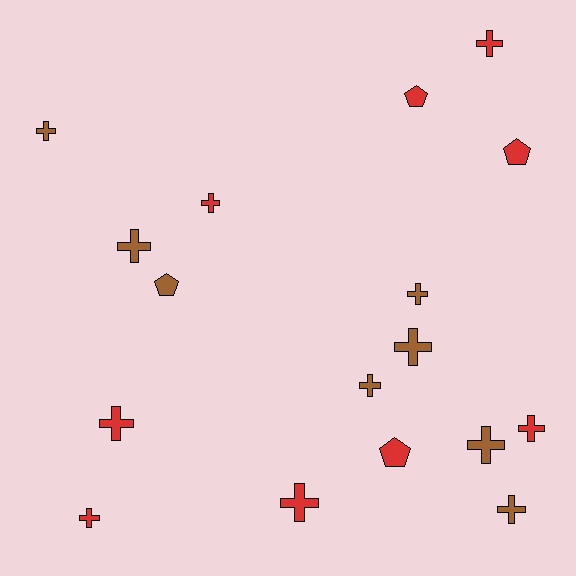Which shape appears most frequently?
Cross, with 13 objects.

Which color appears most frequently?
Red, with 9 objects.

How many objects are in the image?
There are 17 objects.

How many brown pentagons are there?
There is 1 brown pentagon.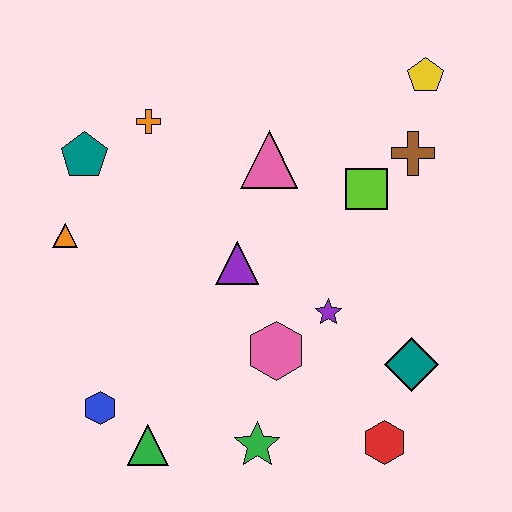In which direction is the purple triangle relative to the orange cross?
The purple triangle is below the orange cross.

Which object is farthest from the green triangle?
The yellow pentagon is farthest from the green triangle.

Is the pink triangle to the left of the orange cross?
No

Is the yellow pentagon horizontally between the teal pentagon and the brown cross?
No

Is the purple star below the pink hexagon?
No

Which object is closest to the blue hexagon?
The green triangle is closest to the blue hexagon.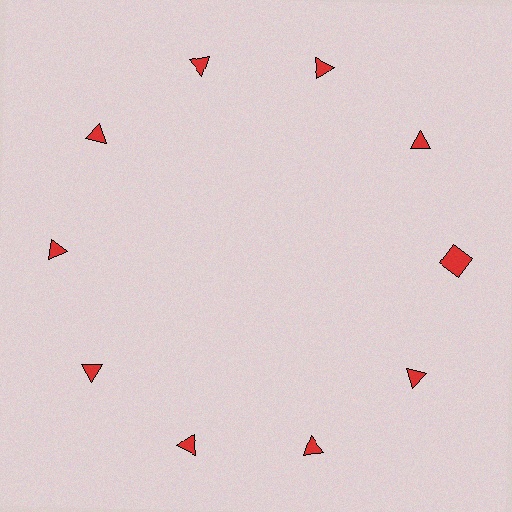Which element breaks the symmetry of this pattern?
The red square at roughly the 3 o'clock position breaks the symmetry. All other shapes are red triangles.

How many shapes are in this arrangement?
There are 10 shapes arranged in a ring pattern.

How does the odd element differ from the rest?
It has a different shape: square instead of triangle.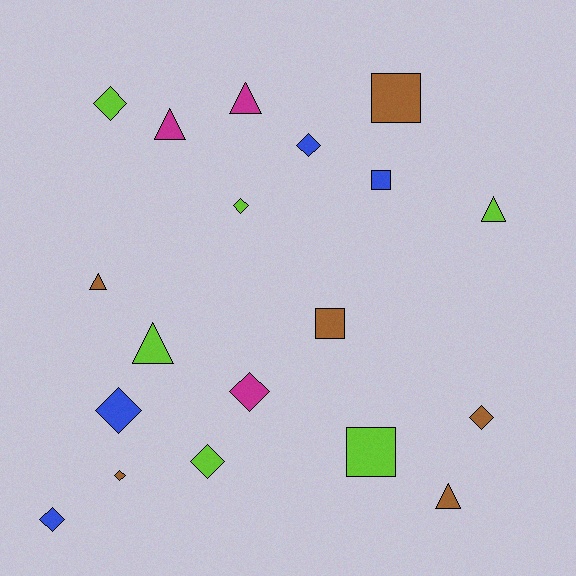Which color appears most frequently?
Lime, with 6 objects.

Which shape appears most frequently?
Diamond, with 9 objects.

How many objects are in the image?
There are 19 objects.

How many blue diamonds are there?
There are 3 blue diamonds.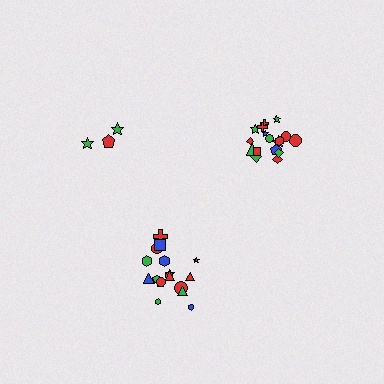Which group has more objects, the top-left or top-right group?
The top-right group.